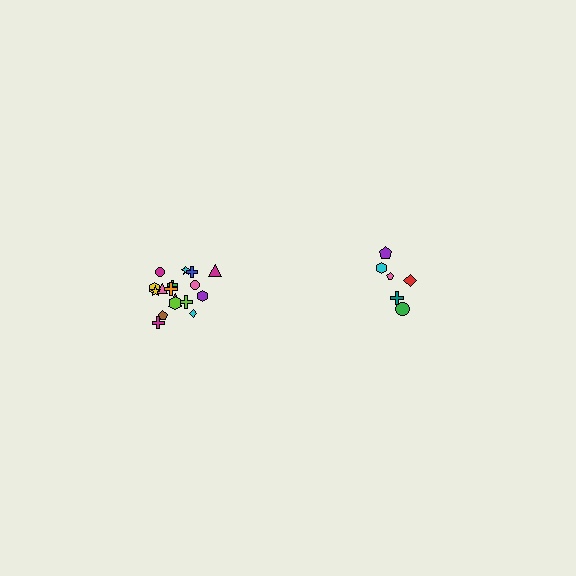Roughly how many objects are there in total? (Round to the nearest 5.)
Roughly 25 objects in total.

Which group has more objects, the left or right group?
The left group.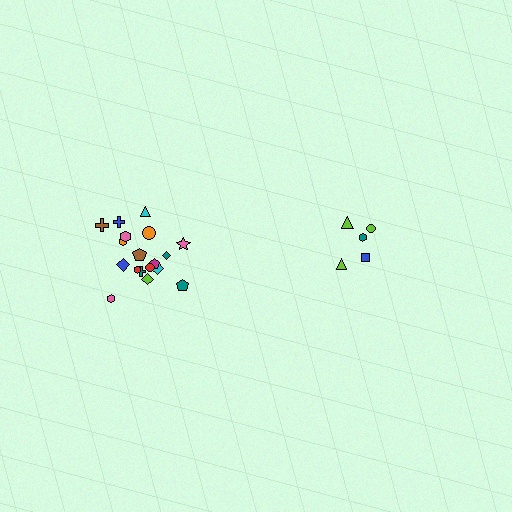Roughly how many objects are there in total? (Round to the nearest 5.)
Roughly 25 objects in total.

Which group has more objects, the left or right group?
The left group.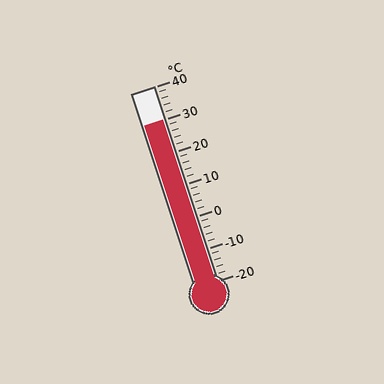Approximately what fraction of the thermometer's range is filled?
The thermometer is filled to approximately 85% of its range.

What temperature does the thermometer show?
The thermometer shows approximately 30°C.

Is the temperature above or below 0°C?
The temperature is above 0°C.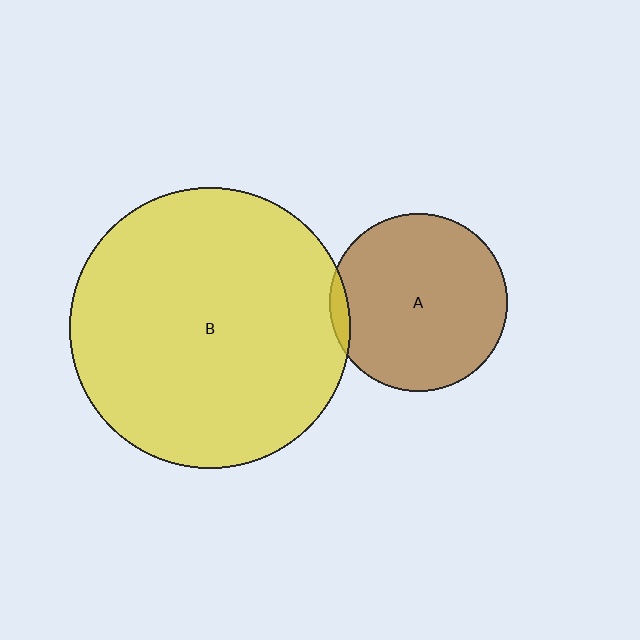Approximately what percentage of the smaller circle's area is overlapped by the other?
Approximately 5%.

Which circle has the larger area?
Circle B (yellow).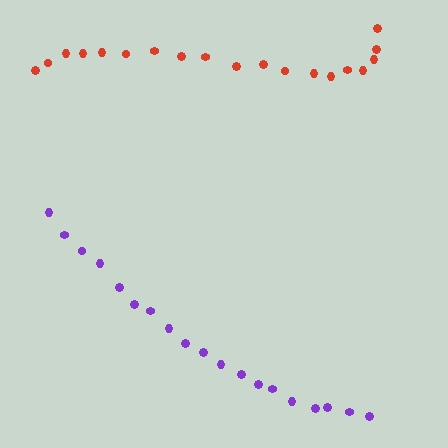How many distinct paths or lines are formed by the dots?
There are 2 distinct paths.